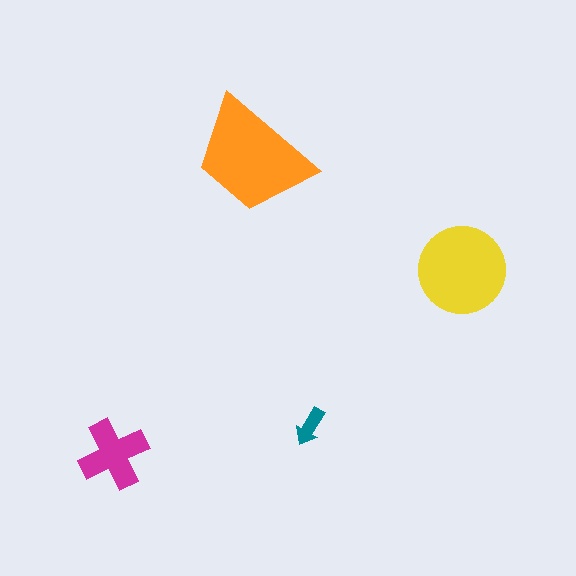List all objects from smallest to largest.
The teal arrow, the magenta cross, the yellow circle, the orange trapezoid.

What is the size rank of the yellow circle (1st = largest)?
2nd.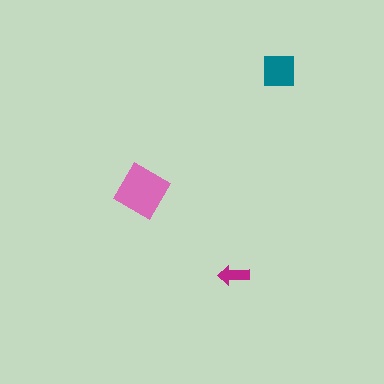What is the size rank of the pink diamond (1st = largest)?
1st.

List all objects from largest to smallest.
The pink diamond, the teal square, the magenta arrow.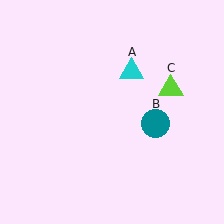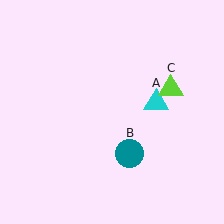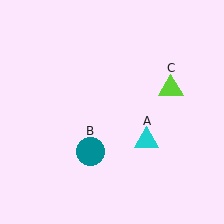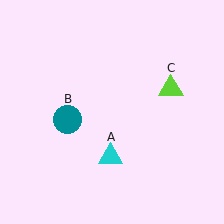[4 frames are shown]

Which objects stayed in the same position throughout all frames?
Lime triangle (object C) remained stationary.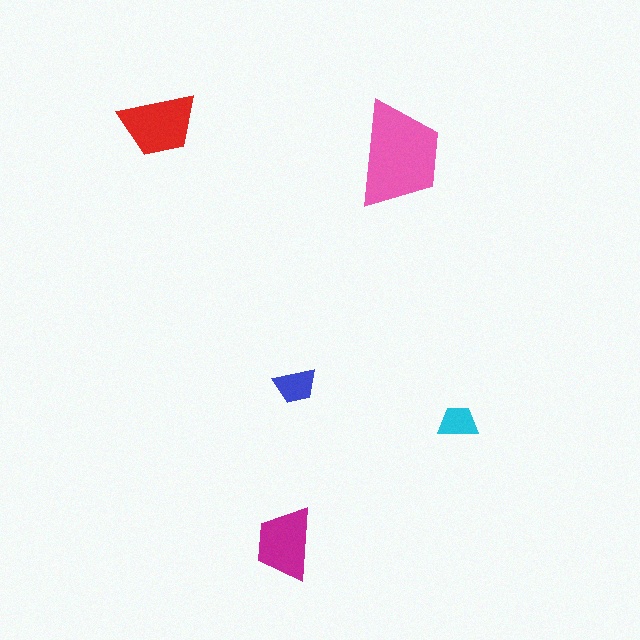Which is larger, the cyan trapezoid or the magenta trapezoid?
The magenta one.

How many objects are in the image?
There are 5 objects in the image.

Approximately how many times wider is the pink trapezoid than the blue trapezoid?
About 2.5 times wider.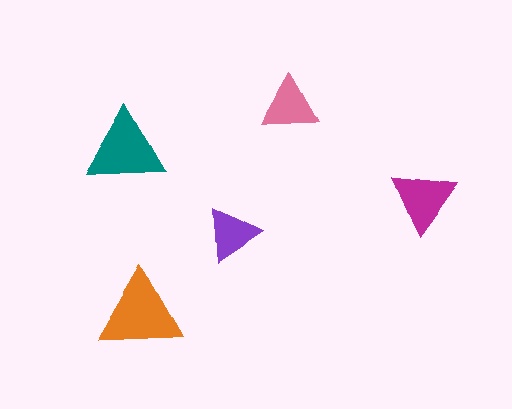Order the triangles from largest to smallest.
the orange one, the teal one, the magenta one, the pink one, the purple one.